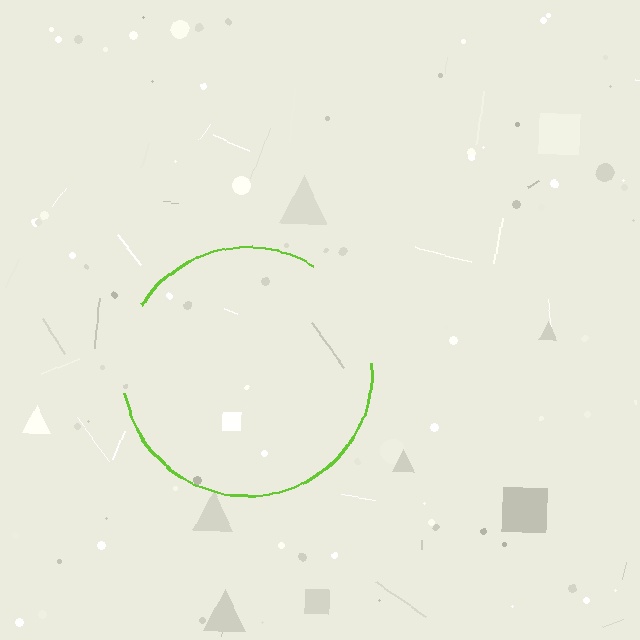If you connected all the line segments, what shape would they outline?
They would outline a circle.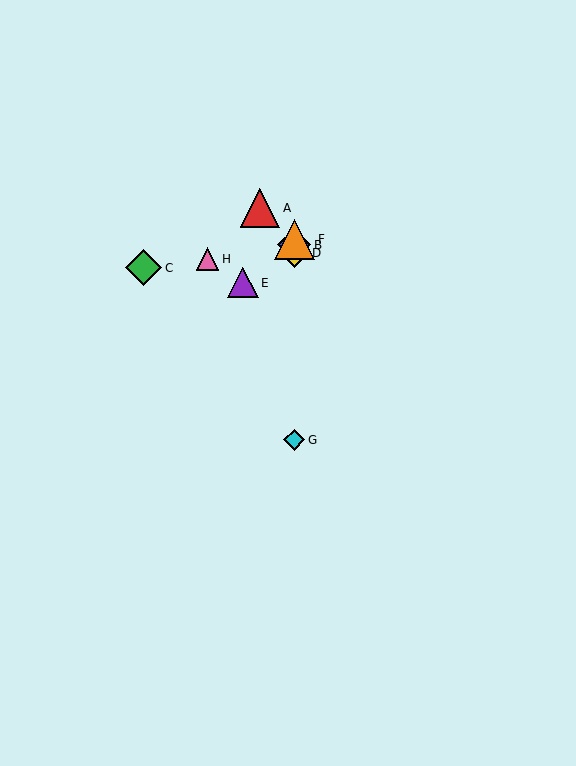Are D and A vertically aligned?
No, D is at x≈294 and A is at x≈260.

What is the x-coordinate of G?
Object G is at x≈294.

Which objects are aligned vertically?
Objects B, D, F, G are aligned vertically.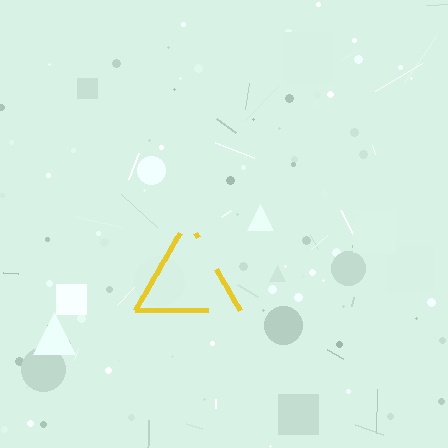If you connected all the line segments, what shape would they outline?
They would outline a triangle.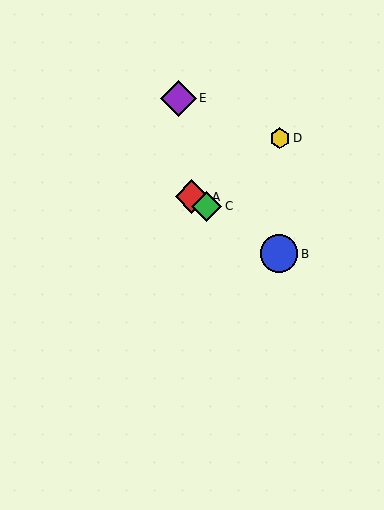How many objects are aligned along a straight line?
3 objects (A, B, C) are aligned along a straight line.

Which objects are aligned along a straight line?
Objects A, B, C are aligned along a straight line.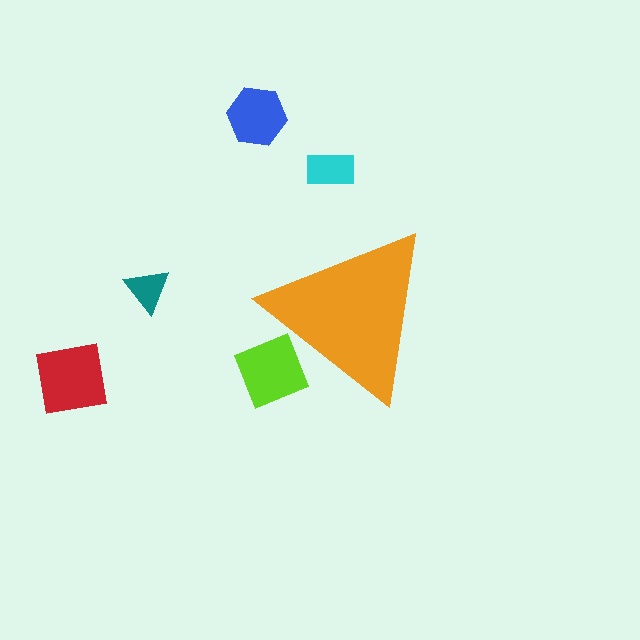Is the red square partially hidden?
No, the red square is fully visible.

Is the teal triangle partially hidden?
No, the teal triangle is fully visible.